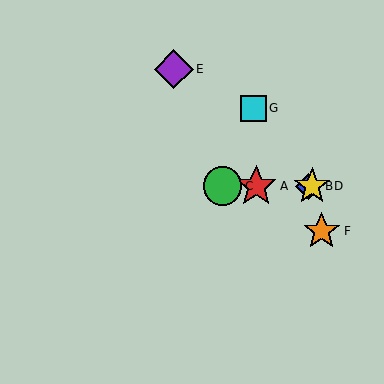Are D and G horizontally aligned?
No, D is at y≈186 and G is at y≈108.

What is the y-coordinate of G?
Object G is at y≈108.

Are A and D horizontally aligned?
Yes, both are at y≈186.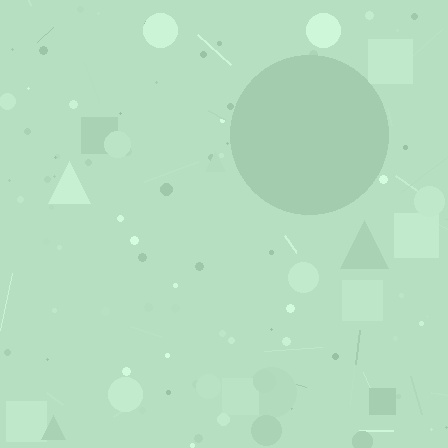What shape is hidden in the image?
A circle is hidden in the image.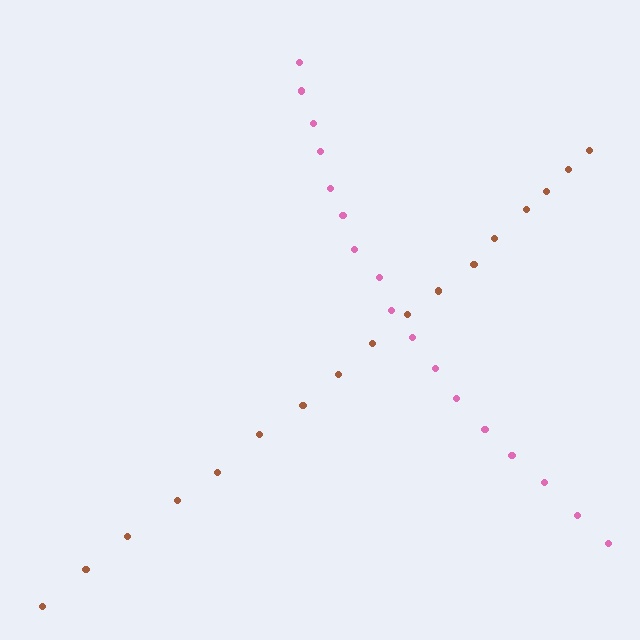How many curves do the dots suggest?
There are 2 distinct paths.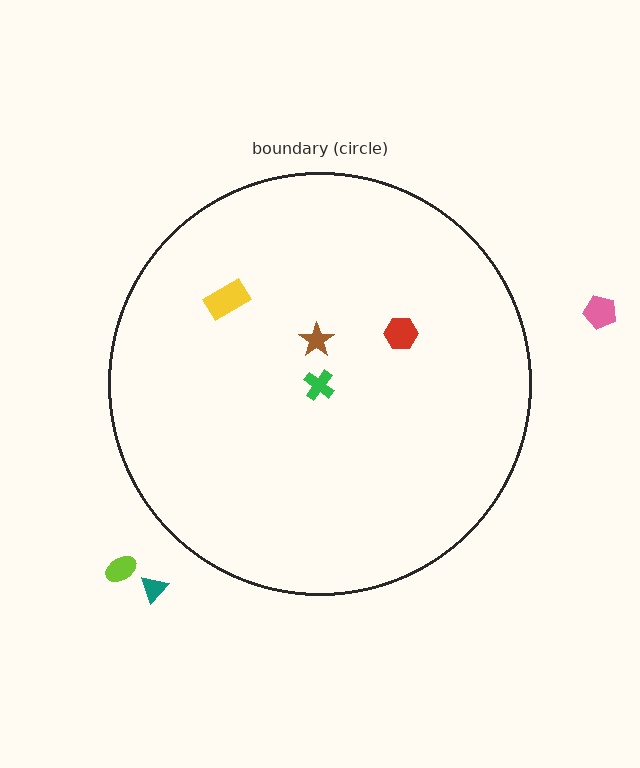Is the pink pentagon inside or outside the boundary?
Outside.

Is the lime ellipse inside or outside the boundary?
Outside.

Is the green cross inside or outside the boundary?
Inside.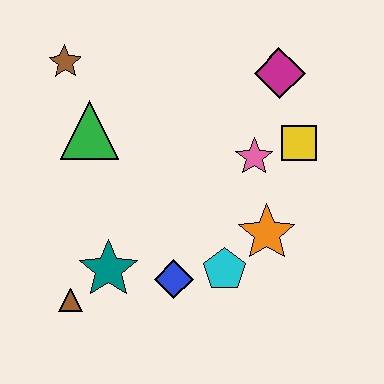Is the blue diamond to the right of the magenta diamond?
No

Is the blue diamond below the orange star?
Yes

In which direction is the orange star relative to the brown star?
The orange star is to the right of the brown star.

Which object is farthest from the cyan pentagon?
The brown star is farthest from the cyan pentagon.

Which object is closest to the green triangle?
The brown star is closest to the green triangle.